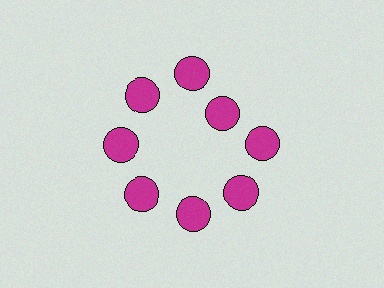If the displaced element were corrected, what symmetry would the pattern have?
It would have 8-fold rotational symmetry — the pattern would map onto itself every 45 degrees.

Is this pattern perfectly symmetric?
No. The 8 magenta circles are arranged in a ring, but one element near the 2 o'clock position is pulled inward toward the center, breaking the 8-fold rotational symmetry.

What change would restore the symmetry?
The symmetry would be restored by moving it outward, back onto the ring so that all 8 circles sit at equal angles and equal distance from the center.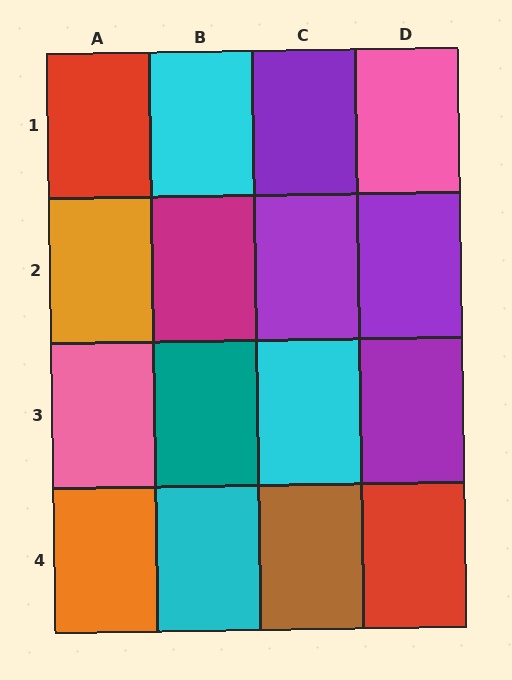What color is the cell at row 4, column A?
Orange.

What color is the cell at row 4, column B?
Cyan.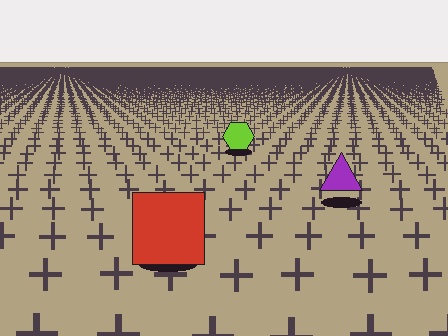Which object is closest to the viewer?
The red square is closest. The texture marks near it are larger and more spread out.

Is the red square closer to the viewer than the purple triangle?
Yes. The red square is closer — you can tell from the texture gradient: the ground texture is coarser near it.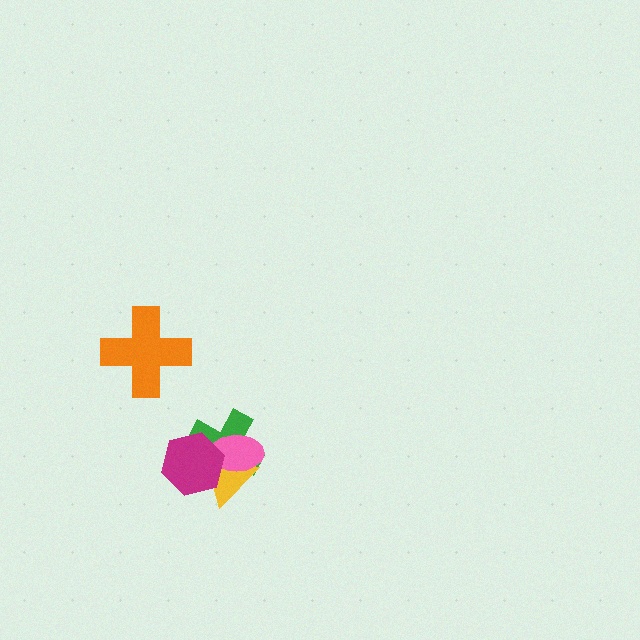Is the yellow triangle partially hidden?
Yes, it is partially covered by another shape.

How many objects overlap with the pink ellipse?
3 objects overlap with the pink ellipse.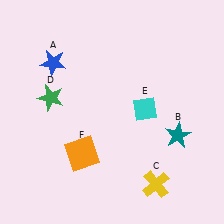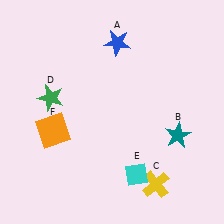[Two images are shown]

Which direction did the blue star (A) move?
The blue star (A) moved right.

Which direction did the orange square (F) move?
The orange square (F) moved left.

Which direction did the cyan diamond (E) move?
The cyan diamond (E) moved down.